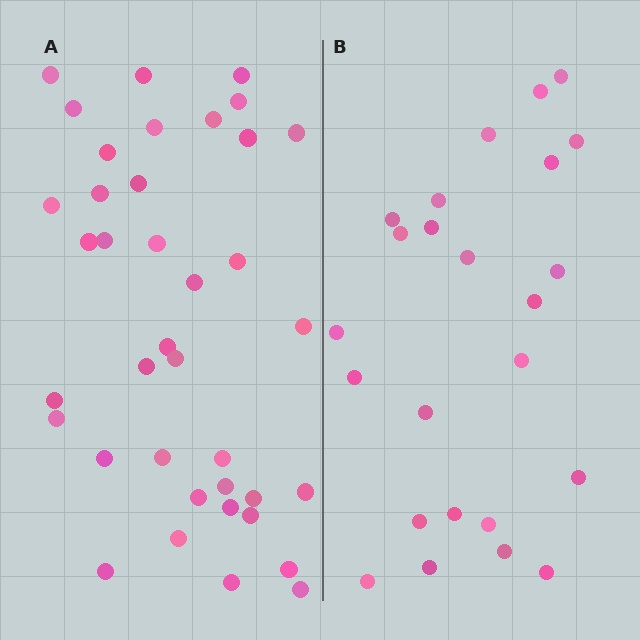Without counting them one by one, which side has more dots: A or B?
Region A (the left region) has more dots.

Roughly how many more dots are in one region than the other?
Region A has approximately 15 more dots than region B.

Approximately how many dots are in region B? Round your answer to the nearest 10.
About 20 dots. (The exact count is 24, which rounds to 20.)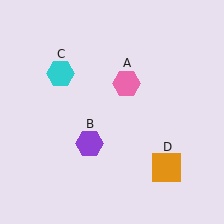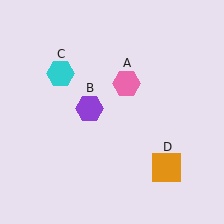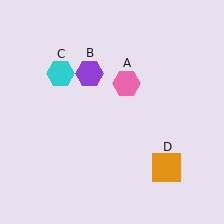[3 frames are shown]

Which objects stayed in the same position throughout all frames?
Pink hexagon (object A) and cyan hexagon (object C) and orange square (object D) remained stationary.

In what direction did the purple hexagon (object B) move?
The purple hexagon (object B) moved up.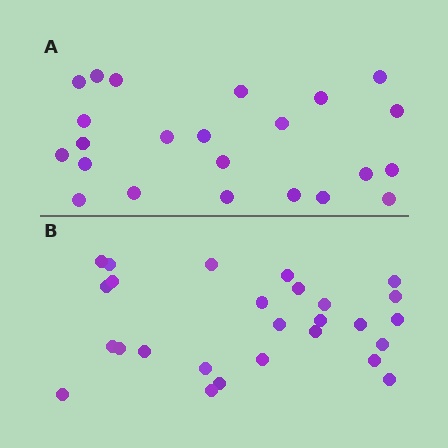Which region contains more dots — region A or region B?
Region B (the bottom region) has more dots.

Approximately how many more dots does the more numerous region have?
Region B has about 4 more dots than region A.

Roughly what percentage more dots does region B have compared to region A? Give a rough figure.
About 15% more.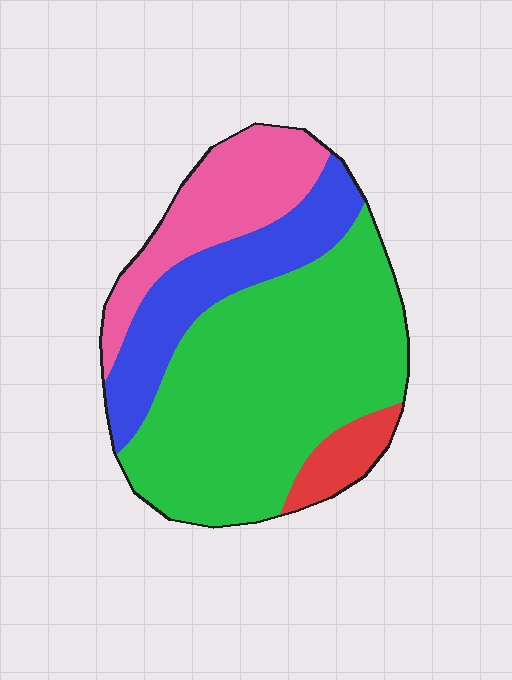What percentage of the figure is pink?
Pink covers roughly 20% of the figure.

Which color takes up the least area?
Red, at roughly 5%.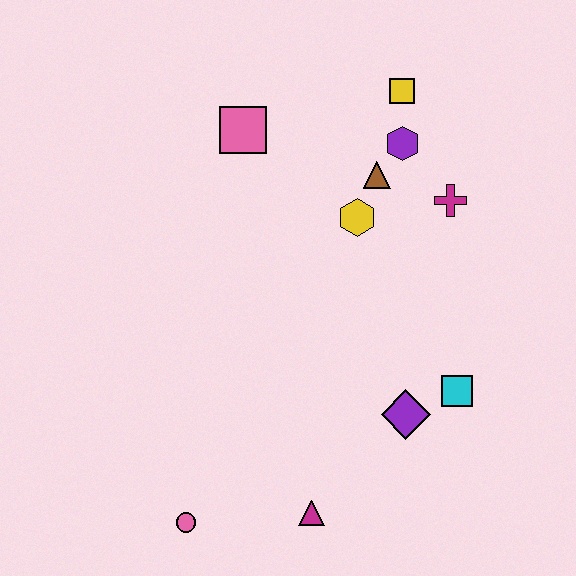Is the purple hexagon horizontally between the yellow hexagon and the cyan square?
Yes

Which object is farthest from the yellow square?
The pink circle is farthest from the yellow square.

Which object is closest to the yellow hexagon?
The brown triangle is closest to the yellow hexagon.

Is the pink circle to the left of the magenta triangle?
Yes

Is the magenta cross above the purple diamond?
Yes